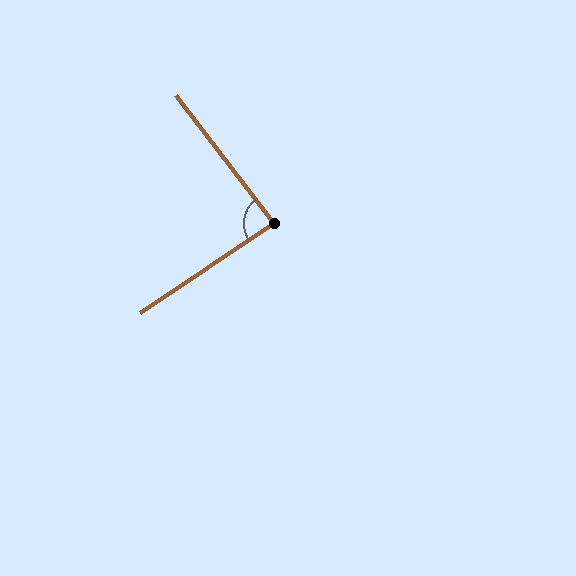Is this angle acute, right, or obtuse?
It is approximately a right angle.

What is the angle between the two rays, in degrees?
Approximately 86 degrees.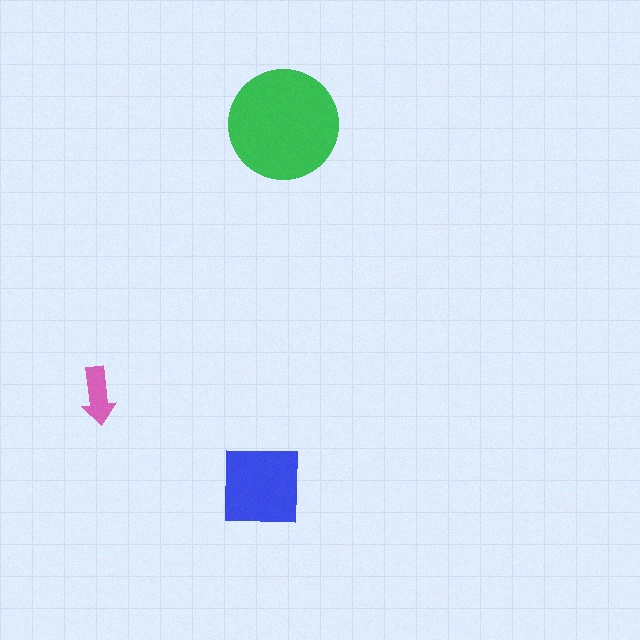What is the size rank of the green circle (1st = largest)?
1st.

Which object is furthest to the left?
The pink arrow is leftmost.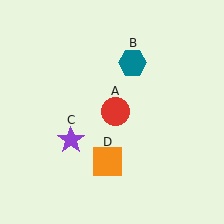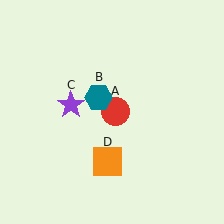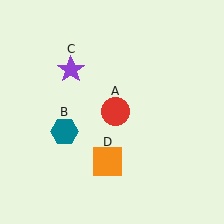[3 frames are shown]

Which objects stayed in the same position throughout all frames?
Red circle (object A) and orange square (object D) remained stationary.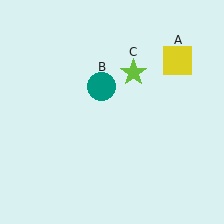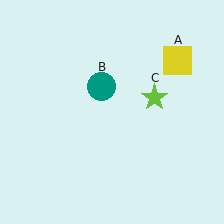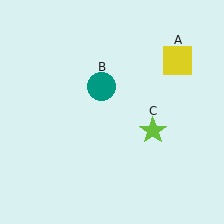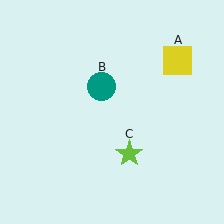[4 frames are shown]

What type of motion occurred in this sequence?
The lime star (object C) rotated clockwise around the center of the scene.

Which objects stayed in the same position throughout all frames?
Yellow square (object A) and teal circle (object B) remained stationary.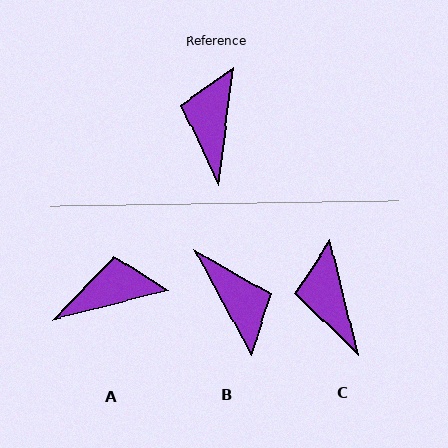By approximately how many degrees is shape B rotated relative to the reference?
Approximately 144 degrees clockwise.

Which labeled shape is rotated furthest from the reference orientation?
B, about 144 degrees away.